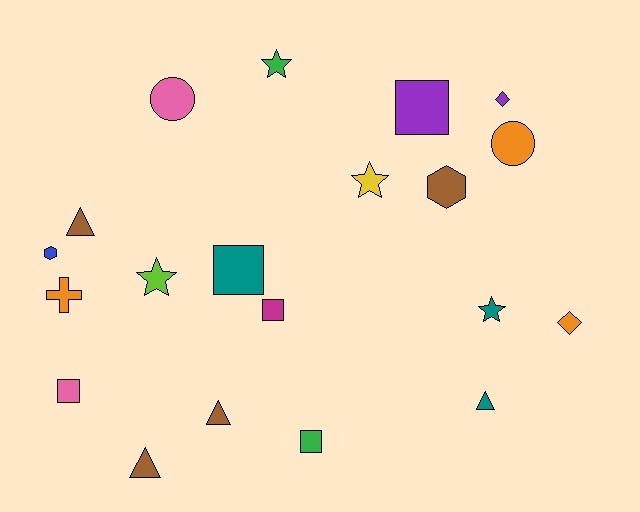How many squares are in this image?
There are 5 squares.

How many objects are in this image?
There are 20 objects.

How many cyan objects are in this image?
There are no cyan objects.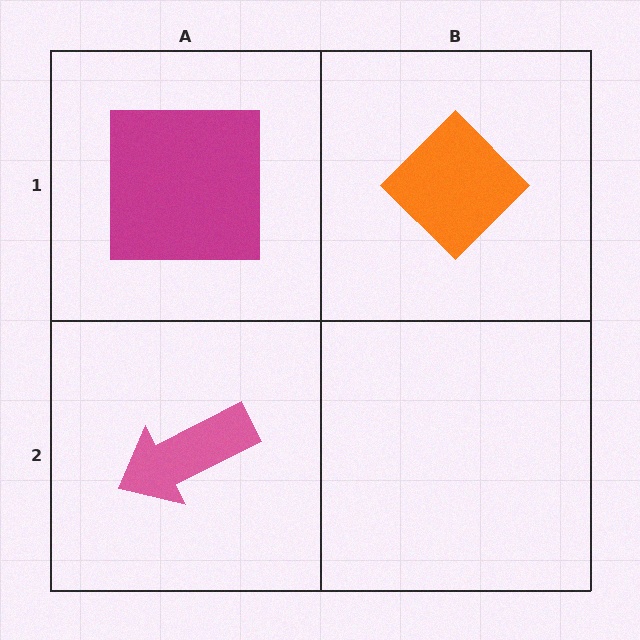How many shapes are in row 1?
2 shapes.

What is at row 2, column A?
A pink arrow.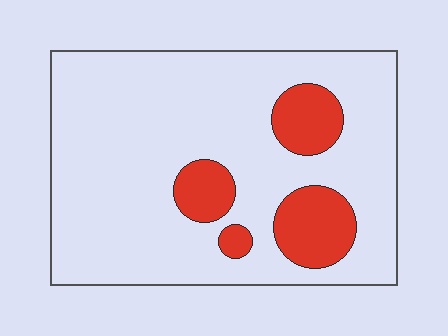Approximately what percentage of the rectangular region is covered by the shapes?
Approximately 15%.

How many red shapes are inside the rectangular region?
4.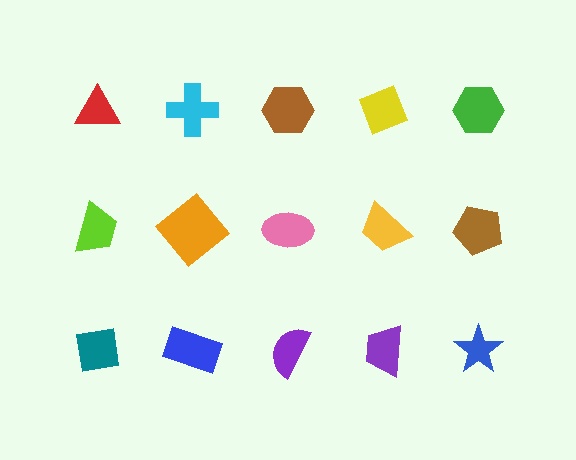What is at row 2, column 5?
A brown pentagon.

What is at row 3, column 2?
A blue rectangle.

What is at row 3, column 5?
A blue star.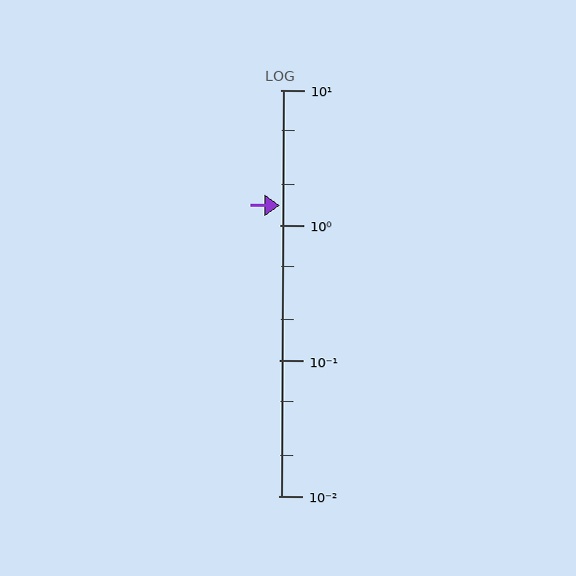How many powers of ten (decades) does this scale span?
The scale spans 3 decades, from 0.01 to 10.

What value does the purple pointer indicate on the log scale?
The pointer indicates approximately 1.4.